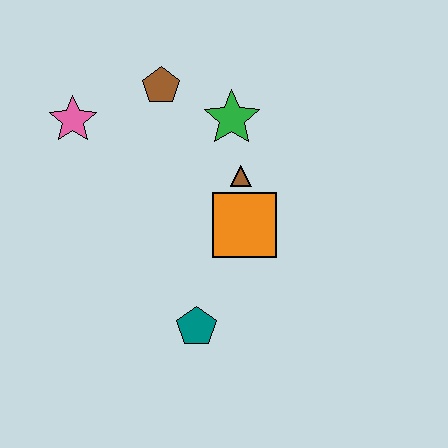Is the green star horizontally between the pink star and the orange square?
Yes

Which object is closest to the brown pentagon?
The green star is closest to the brown pentagon.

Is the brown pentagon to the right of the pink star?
Yes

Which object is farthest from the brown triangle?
The pink star is farthest from the brown triangle.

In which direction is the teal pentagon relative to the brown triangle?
The teal pentagon is below the brown triangle.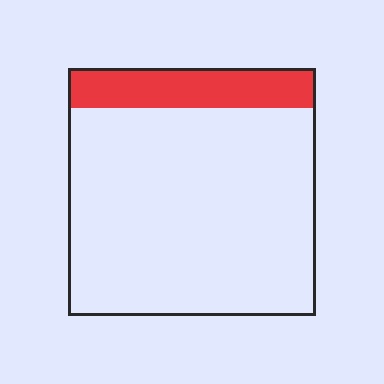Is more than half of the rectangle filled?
No.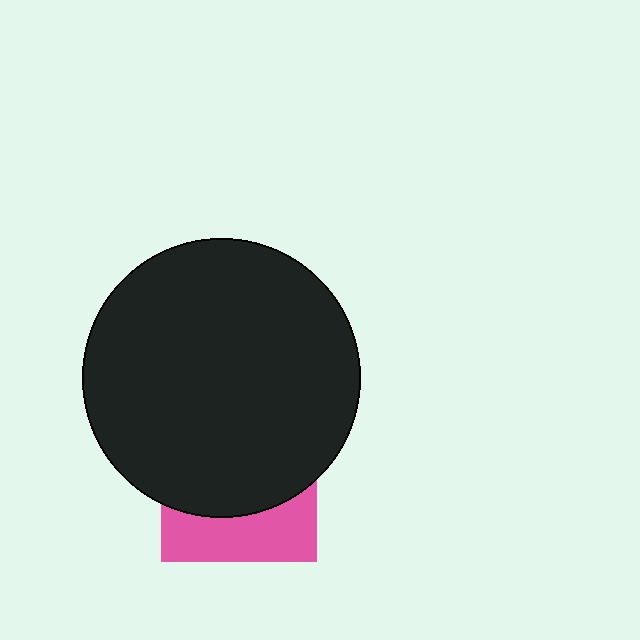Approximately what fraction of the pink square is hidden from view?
Roughly 66% of the pink square is hidden behind the black circle.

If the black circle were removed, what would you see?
You would see the complete pink square.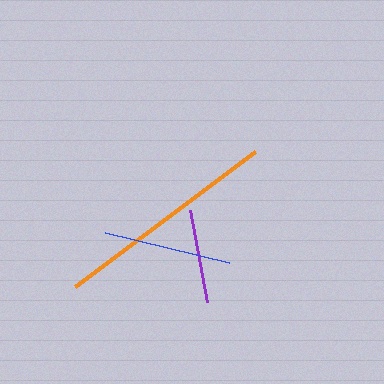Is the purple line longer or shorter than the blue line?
The blue line is longer than the purple line.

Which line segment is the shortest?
The purple line is the shortest at approximately 94 pixels.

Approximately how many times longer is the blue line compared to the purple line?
The blue line is approximately 1.4 times the length of the purple line.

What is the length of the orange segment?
The orange segment is approximately 225 pixels long.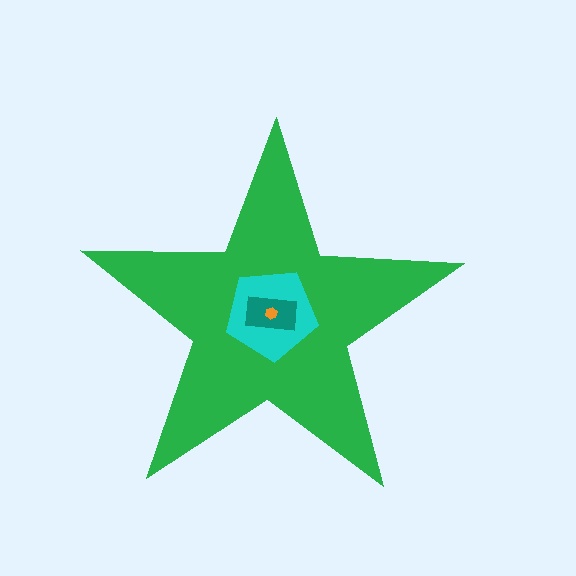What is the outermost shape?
The green star.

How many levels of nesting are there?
4.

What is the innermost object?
The orange hexagon.